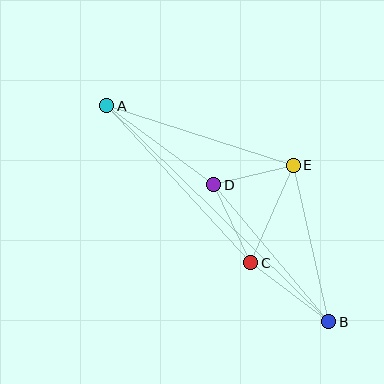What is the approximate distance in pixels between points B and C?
The distance between B and C is approximately 98 pixels.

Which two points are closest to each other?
Points D and E are closest to each other.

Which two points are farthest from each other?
Points A and B are farthest from each other.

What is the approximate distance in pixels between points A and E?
The distance between A and E is approximately 196 pixels.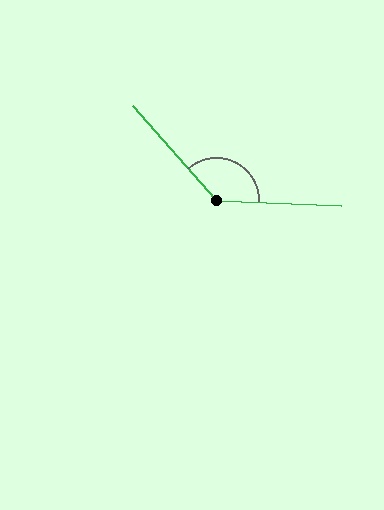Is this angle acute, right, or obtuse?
It is obtuse.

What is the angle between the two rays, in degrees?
Approximately 134 degrees.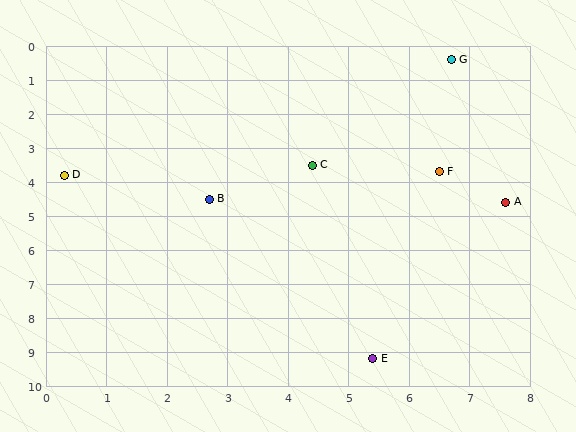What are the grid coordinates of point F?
Point F is at approximately (6.5, 3.7).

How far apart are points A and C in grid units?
Points A and C are about 3.4 grid units apart.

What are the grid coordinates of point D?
Point D is at approximately (0.3, 3.8).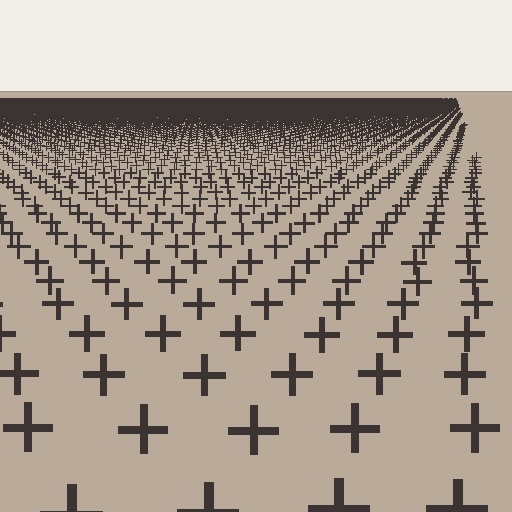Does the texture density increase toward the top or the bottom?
Density increases toward the top.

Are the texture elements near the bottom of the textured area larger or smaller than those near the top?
Larger. Near the bottom, elements are closer to the viewer and appear at a bigger on-screen size.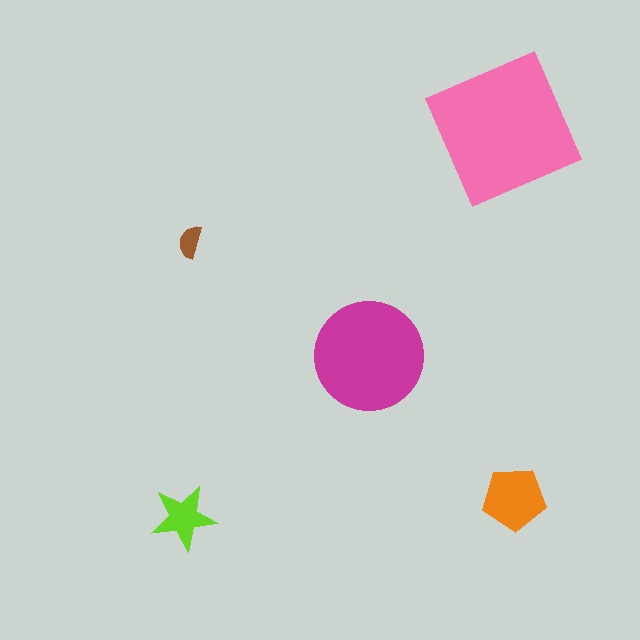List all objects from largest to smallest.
The pink square, the magenta circle, the orange pentagon, the lime star, the brown semicircle.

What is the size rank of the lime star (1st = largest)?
4th.